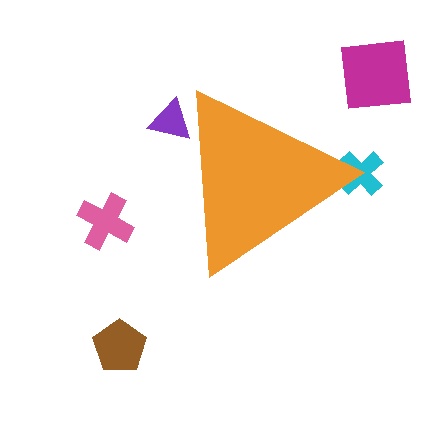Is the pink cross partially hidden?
No, the pink cross is fully visible.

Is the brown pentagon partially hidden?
No, the brown pentagon is fully visible.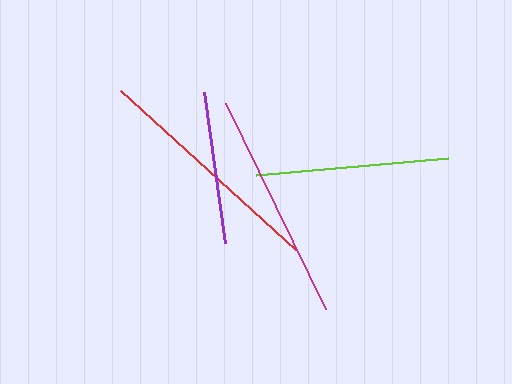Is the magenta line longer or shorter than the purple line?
The magenta line is longer than the purple line.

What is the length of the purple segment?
The purple segment is approximately 153 pixels long.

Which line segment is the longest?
The red line is the longest at approximately 237 pixels.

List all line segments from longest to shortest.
From longest to shortest: red, magenta, lime, purple.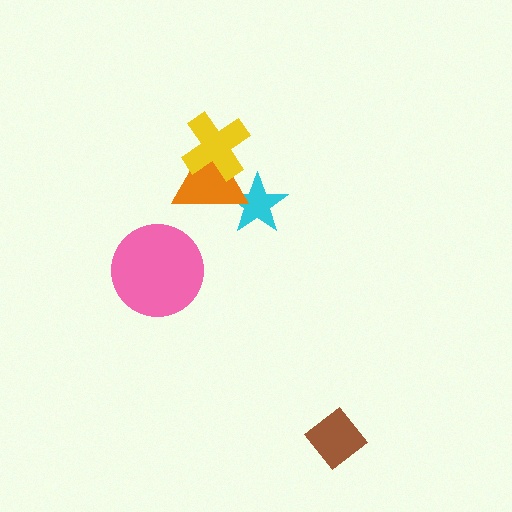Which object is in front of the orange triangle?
The yellow cross is in front of the orange triangle.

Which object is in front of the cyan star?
The orange triangle is in front of the cyan star.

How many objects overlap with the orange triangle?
2 objects overlap with the orange triangle.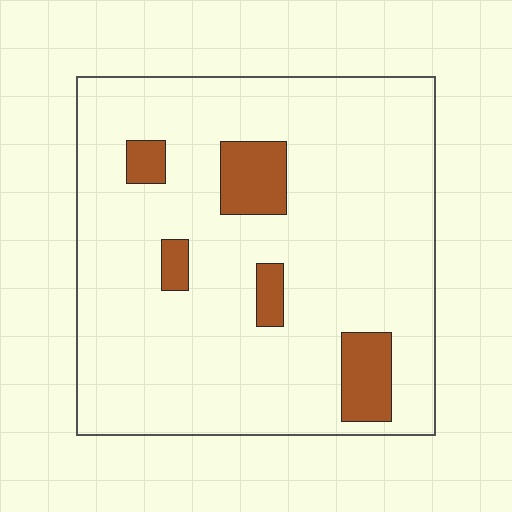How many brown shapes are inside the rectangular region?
5.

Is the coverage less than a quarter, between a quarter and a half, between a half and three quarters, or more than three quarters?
Less than a quarter.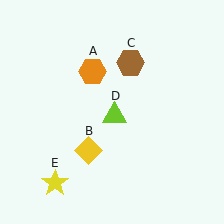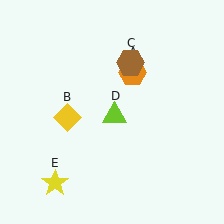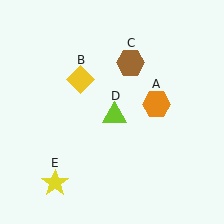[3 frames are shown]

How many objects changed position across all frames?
2 objects changed position: orange hexagon (object A), yellow diamond (object B).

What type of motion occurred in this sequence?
The orange hexagon (object A), yellow diamond (object B) rotated clockwise around the center of the scene.